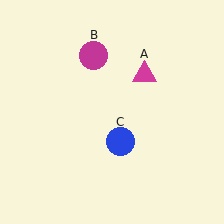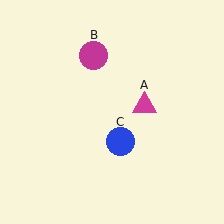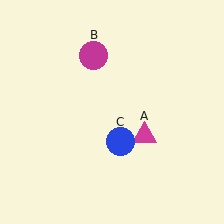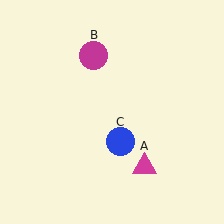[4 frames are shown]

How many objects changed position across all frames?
1 object changed position: magenta triangle (object A).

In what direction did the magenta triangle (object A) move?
The magenta triangle (object A) moved down.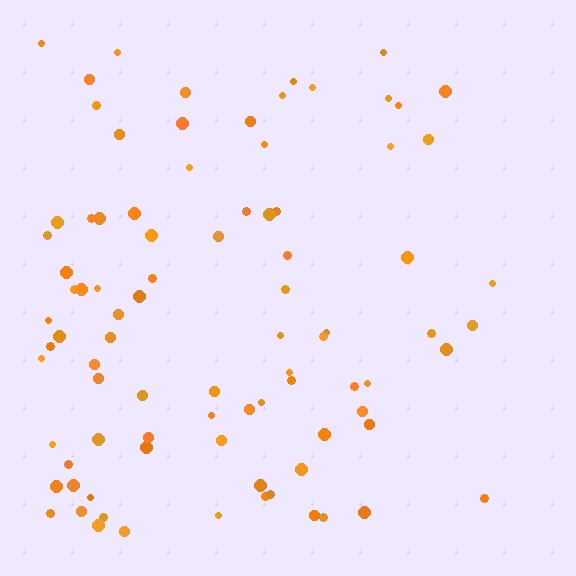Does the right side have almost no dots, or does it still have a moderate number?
Still a moderate number, just noticeably fewer than the left.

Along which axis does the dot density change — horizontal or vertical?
Horizontal.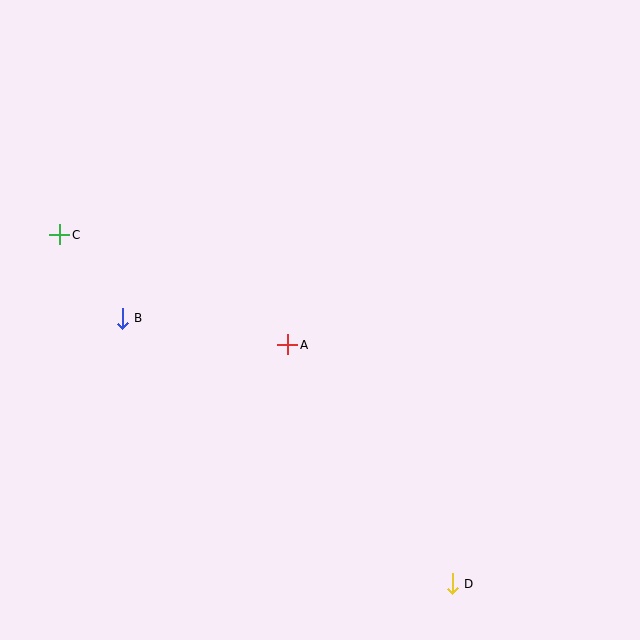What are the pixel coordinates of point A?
Point A is at (288, 345).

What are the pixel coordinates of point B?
Point B is at (122, 318).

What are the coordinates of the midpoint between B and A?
The midpoint between B and A is at (205, 331).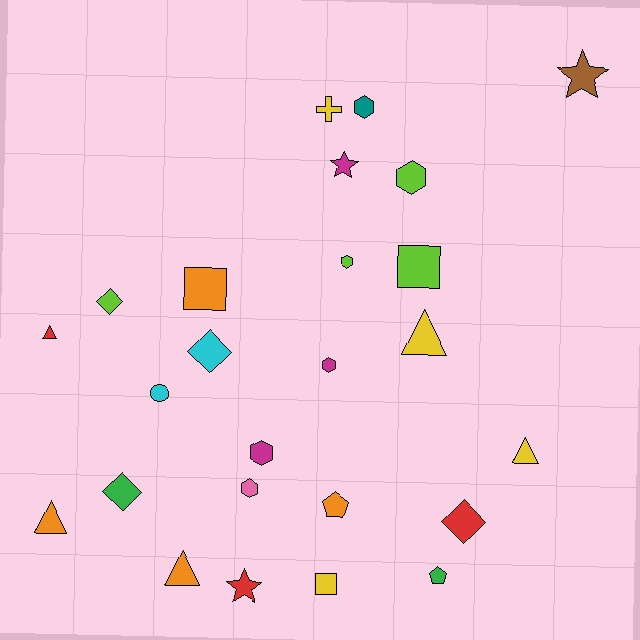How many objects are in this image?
There are 25 objects.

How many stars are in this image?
There are 3 stars.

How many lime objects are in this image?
There are 4 lime objects.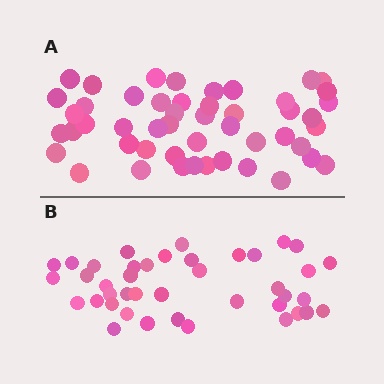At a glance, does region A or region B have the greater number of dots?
Region A (the top region) has more dots.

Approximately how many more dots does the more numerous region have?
Region A has roughly 8 or so more dots than region B.